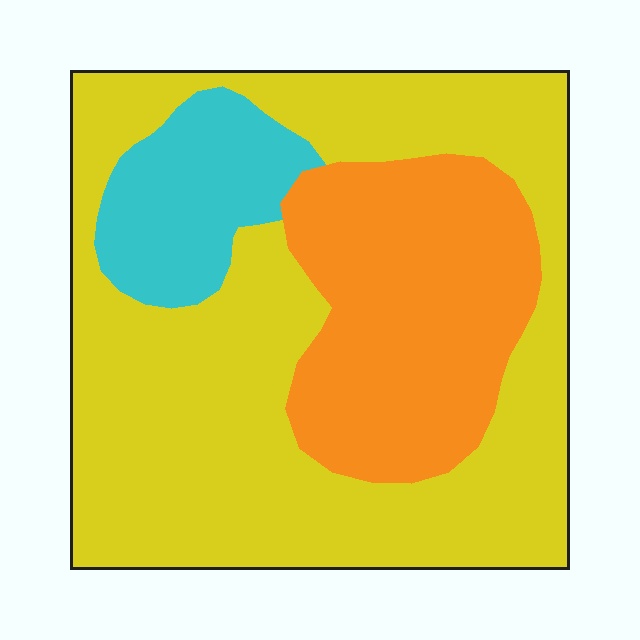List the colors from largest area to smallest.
From largest to smallest: yellow, orange, cyan.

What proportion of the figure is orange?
Orange covers 27% of the figure.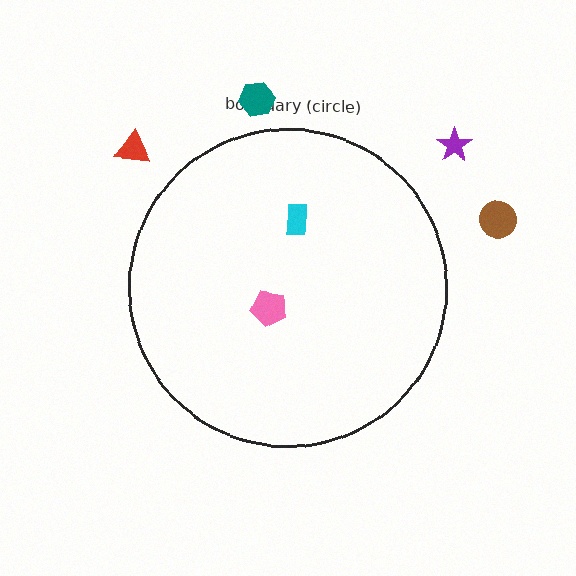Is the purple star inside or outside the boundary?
Outside.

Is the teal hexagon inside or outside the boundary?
Outside.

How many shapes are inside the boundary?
2 inside, 4 outside.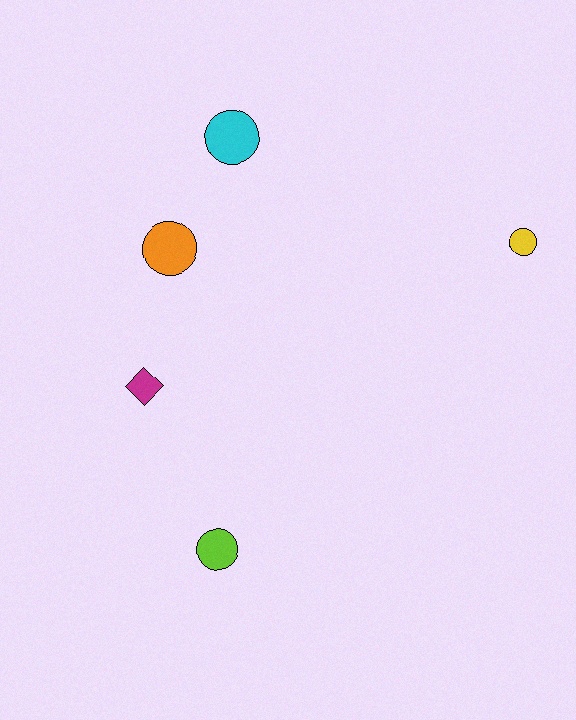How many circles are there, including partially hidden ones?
There are 4 circles.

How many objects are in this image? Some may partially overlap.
There are 5 objects.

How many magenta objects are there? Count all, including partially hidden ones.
There is 1 magenta object.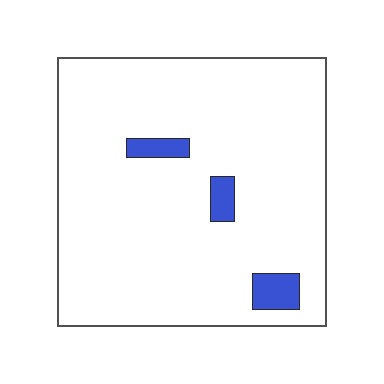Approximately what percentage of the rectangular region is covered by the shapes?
Approximately 5%.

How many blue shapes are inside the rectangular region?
3.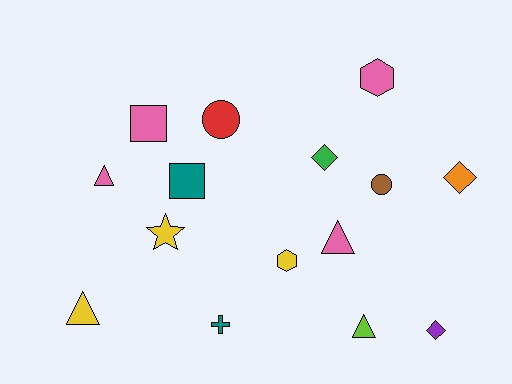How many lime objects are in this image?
There is 1 lime object.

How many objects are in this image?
There are 15 objects.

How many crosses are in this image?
There is 1 cross.